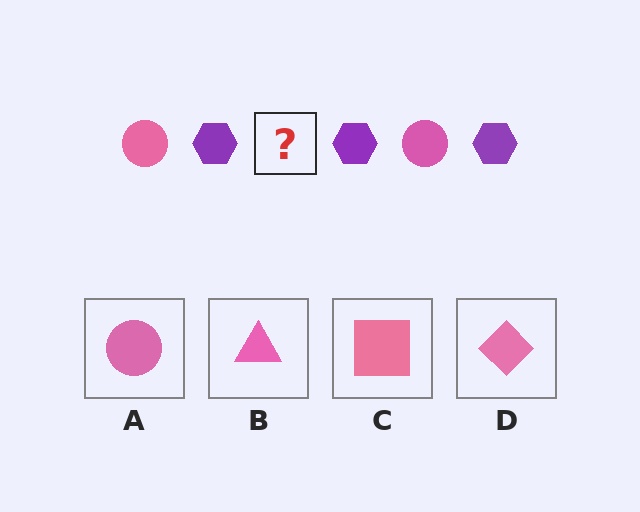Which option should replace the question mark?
Option A.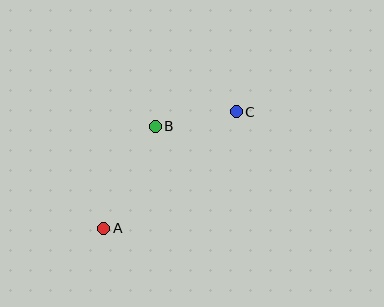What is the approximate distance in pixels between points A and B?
The distance between A and B is approximately 115 pixels.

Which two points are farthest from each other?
Points A and C are farthest from each other.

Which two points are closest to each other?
Points B and C are closest to each other.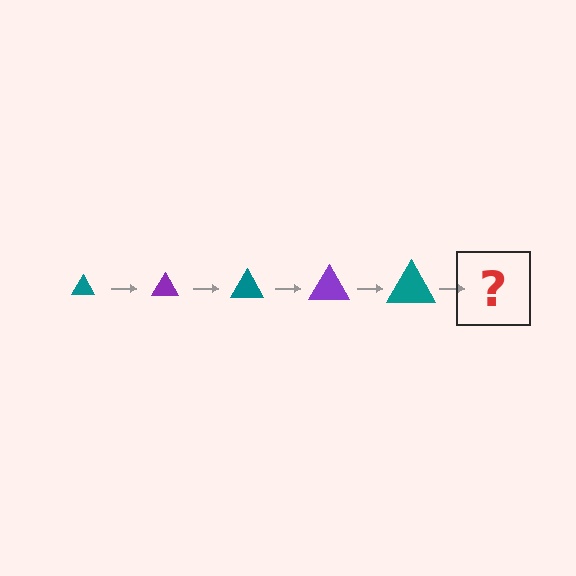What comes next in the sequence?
The next element should be a purple triangle, larger than the previous one.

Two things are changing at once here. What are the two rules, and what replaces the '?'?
The two rules are that the triangle grows larger each step and the color cycles through teal and purple. The '?' should be a purple triangle, larger than the previous one.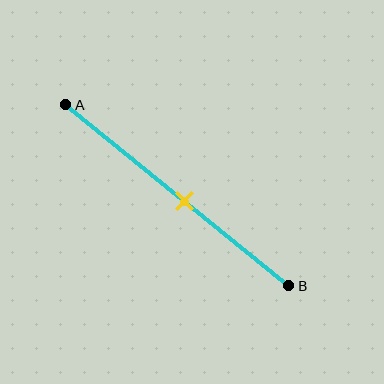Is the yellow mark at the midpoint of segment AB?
No, the mark is at about 55% from A, not at the 50% midpoint.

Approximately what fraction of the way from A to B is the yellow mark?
The yellow mark is approximately 55% of the way from A to B.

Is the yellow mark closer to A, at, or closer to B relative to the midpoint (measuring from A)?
The yellow mark is closer to point B than the midpoint of segment AB.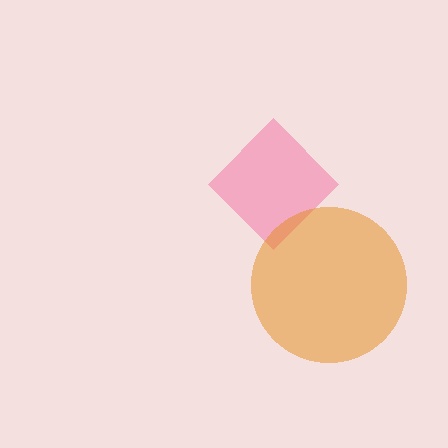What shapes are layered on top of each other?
The layered shapes are: a pink diamond, an orange circle.